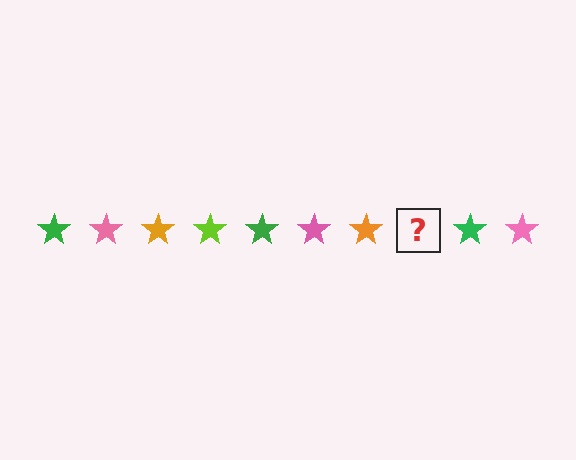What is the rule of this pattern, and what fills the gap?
The rule is that the pattern cycles through green, pink, orange, lime stars. The gap should be filled with a lime star.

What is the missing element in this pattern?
The missing element is a lime star.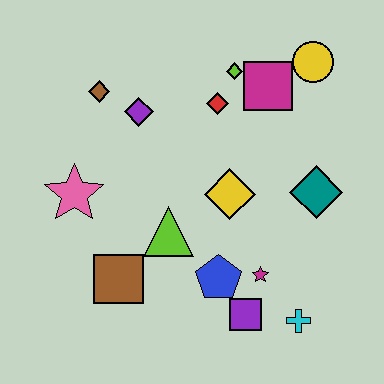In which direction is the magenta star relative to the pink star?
The magenta star is to the right of the pink star.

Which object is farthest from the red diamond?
The cyan cross is farthest from the red diamond.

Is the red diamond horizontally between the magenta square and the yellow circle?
No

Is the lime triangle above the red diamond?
No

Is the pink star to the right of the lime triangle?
No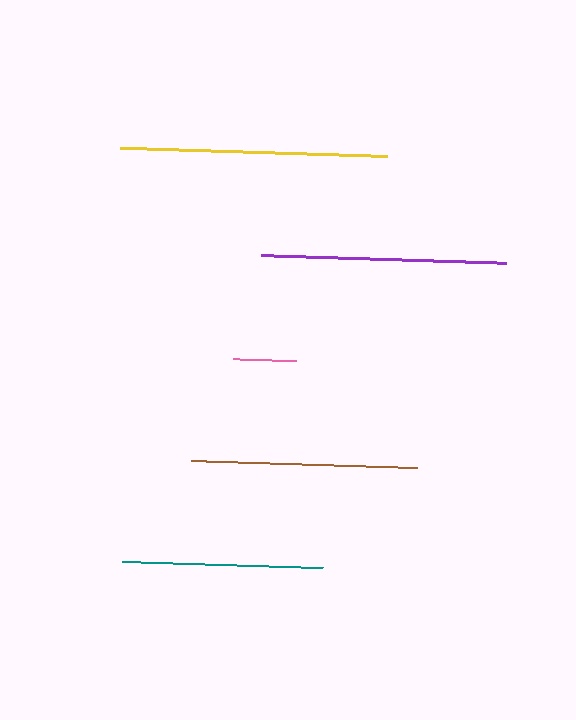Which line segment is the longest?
The yellow line is the longest at approximately 268 pixels.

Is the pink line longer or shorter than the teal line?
The teal line is longer than the pink line.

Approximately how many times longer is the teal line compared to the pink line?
The teal line is approximately 3.2 times the length of the pink line.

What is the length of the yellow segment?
The yellow segment is approximately 268 pixels long.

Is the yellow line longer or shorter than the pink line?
The yellow line is longer than the pink line.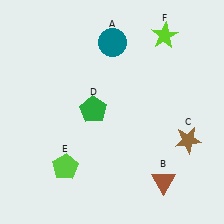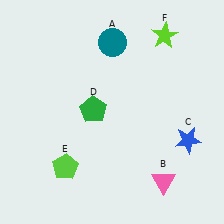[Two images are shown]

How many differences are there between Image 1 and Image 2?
There are 2 differences between the two images.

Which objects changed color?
B changed from brown to pink. C changed from brown to blue.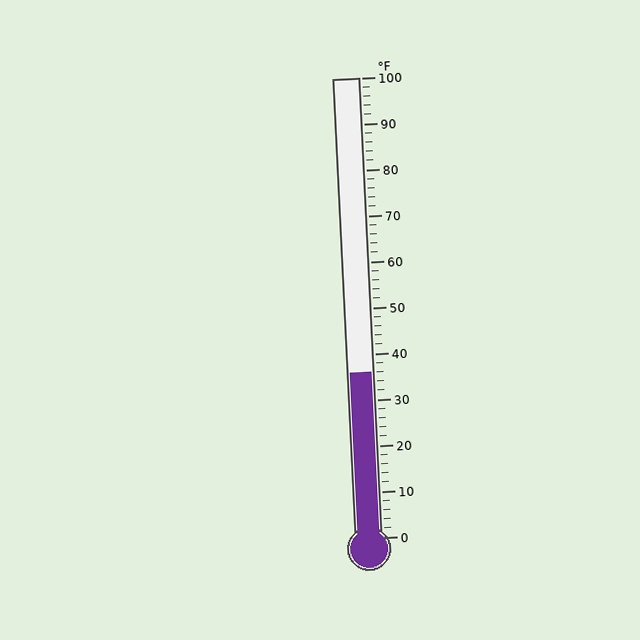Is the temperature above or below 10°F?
The temperature is above 10°F.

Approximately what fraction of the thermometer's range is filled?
The thermometer is filled to approximately 35% of its range.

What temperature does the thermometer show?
The thermometer shows approximately 36°F.